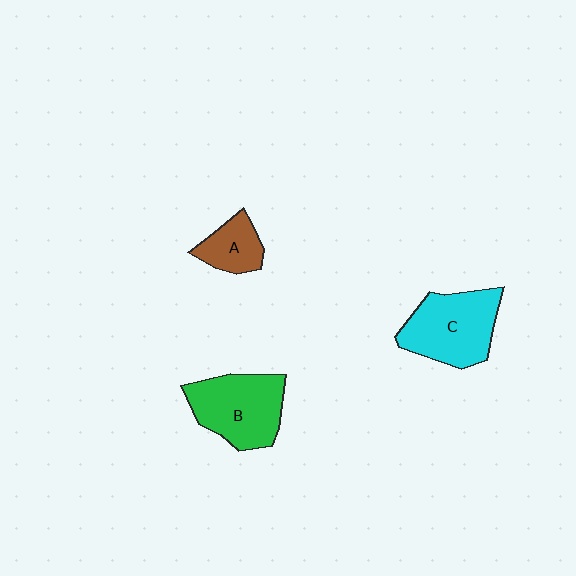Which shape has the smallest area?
Shape A (brown).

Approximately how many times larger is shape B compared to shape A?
Approximately 2.0 times.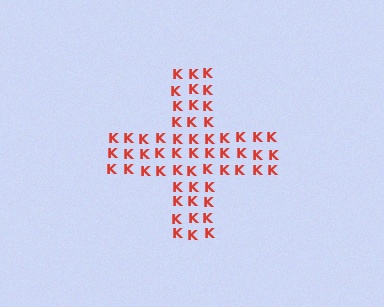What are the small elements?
The small elements are letter K's.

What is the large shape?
The large shape is a cross.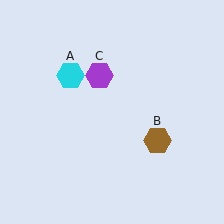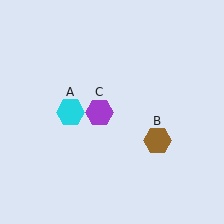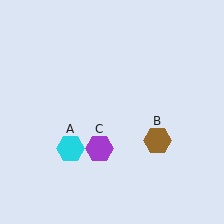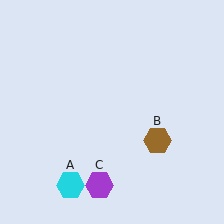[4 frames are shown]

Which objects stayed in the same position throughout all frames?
Brown hexagon (object B) remained stationary.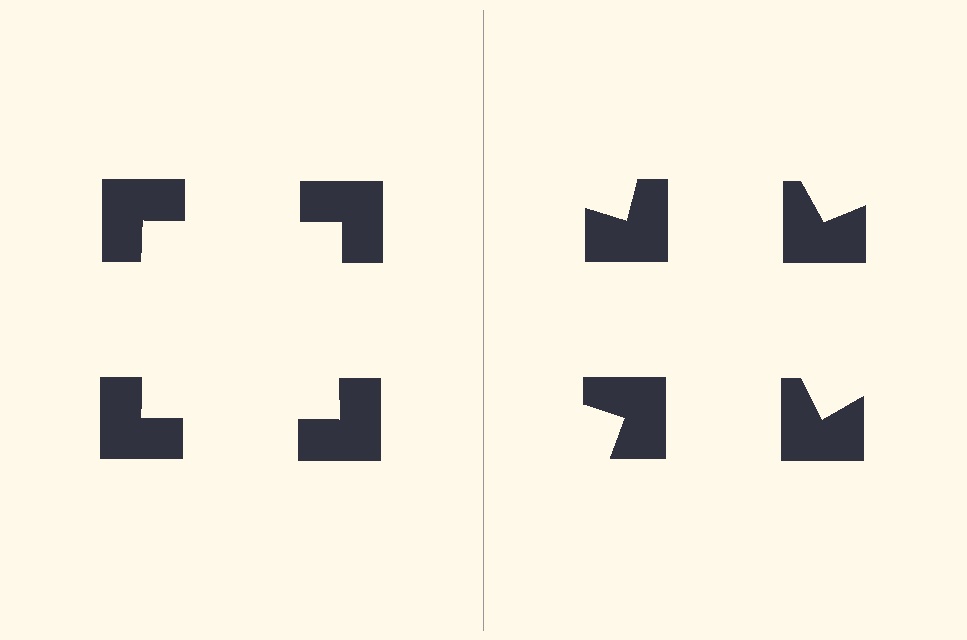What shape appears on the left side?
An illusory square.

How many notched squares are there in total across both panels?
8 — 4 on each side.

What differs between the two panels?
The notched squares are positioned identically on both sides; only the wedge orientations differ. On the left they align to a square; on the right they are misaligned.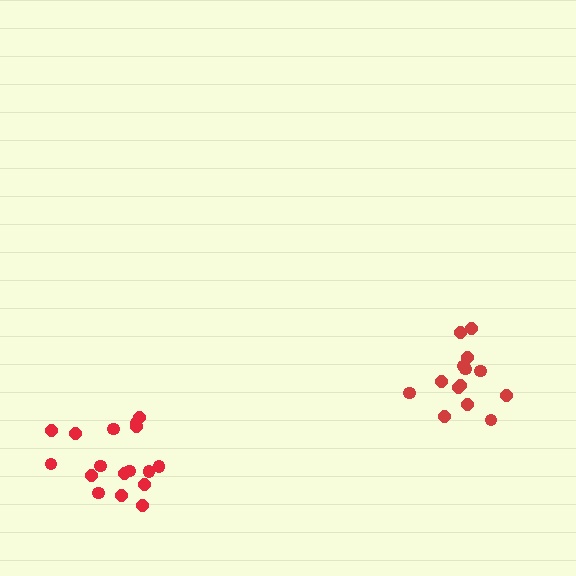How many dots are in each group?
Group 1: 14 dots, Group 2: 17 dots (31 total).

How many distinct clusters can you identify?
There are 2 distinct clusters.